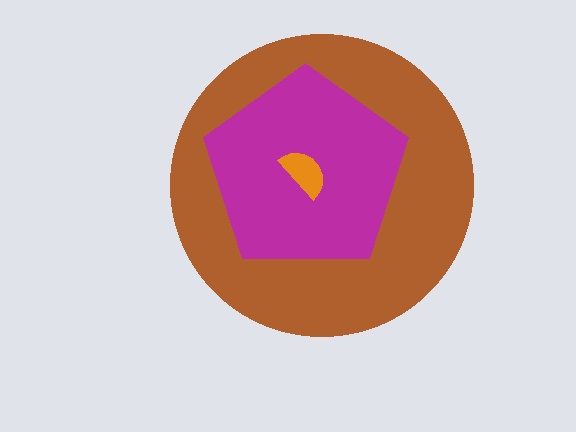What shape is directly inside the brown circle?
The magenta pentagon.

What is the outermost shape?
The brown circle.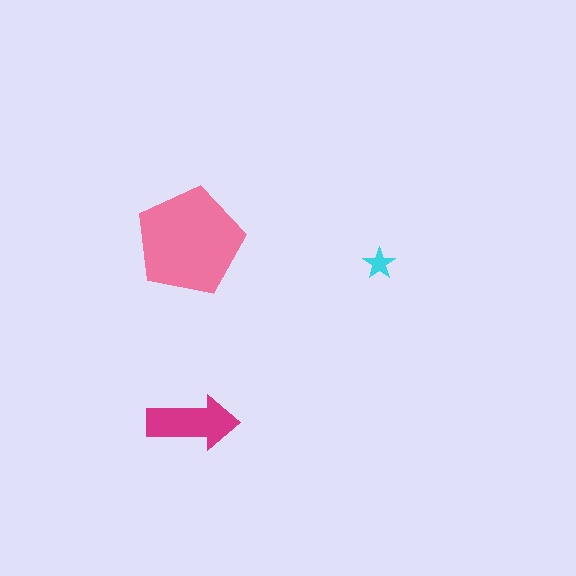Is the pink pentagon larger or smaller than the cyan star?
Larger.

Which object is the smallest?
The cyan star.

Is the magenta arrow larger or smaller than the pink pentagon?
Smaller.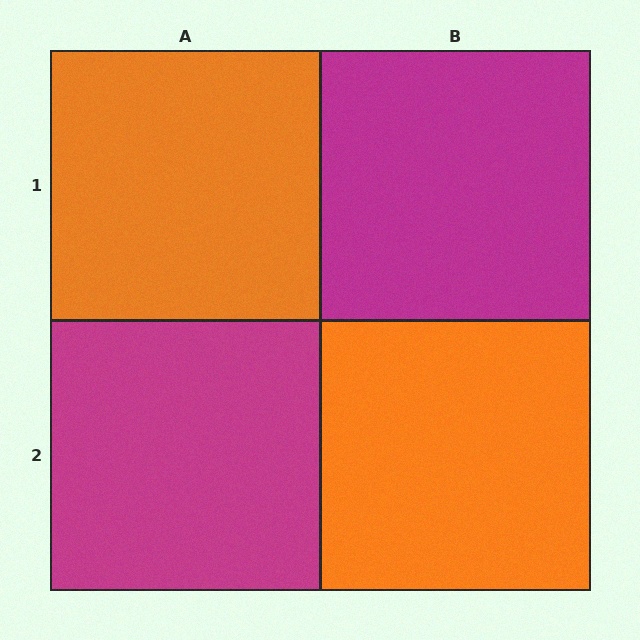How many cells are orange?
2 cells are orange.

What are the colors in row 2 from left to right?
Magenta, orange.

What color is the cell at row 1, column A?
Orange.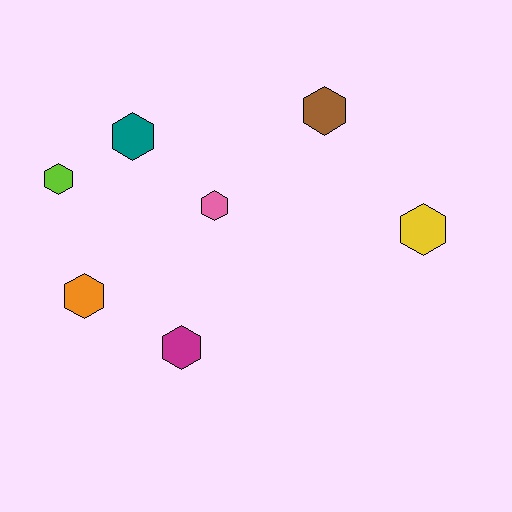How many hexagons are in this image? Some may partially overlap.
There are 7 hexagons.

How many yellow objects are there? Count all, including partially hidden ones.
There is 1 yellow object.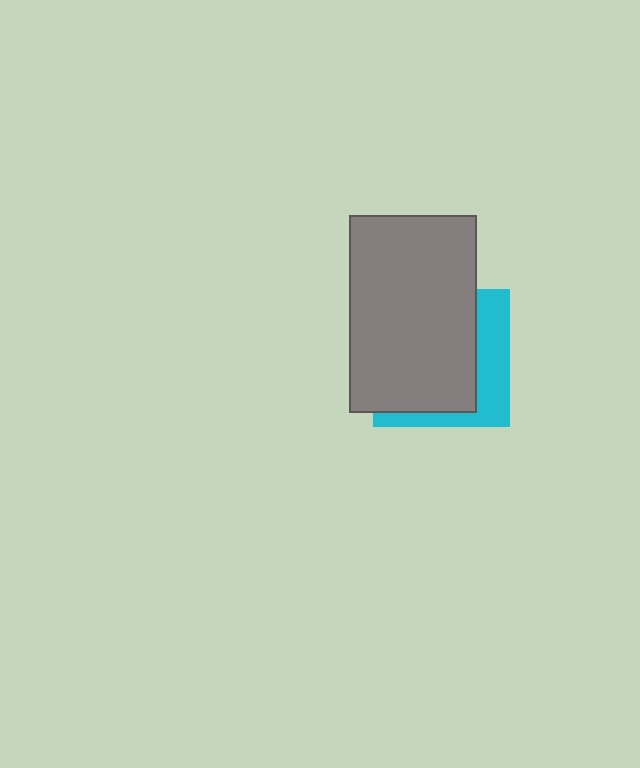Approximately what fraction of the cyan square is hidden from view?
Roughly 69% of the cyan square is hidden behind the gray rectangle.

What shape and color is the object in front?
The object in front is a gray rectangle.